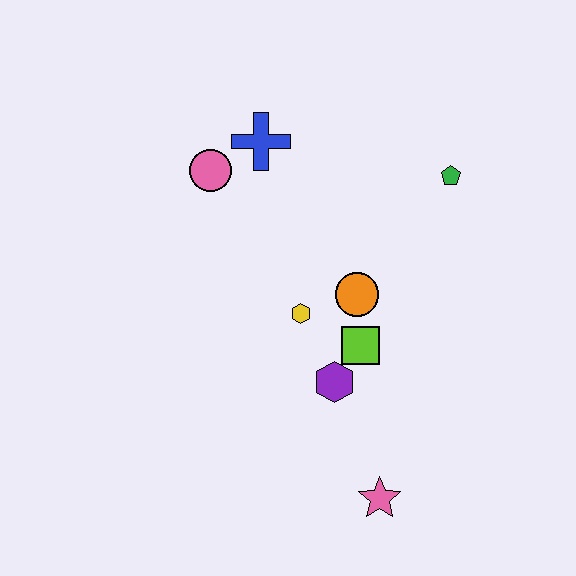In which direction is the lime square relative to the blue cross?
The lime square is below the blue cross.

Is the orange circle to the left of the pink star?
Yes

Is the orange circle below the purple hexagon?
No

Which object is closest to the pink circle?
The blue cross is closest to the pink circle.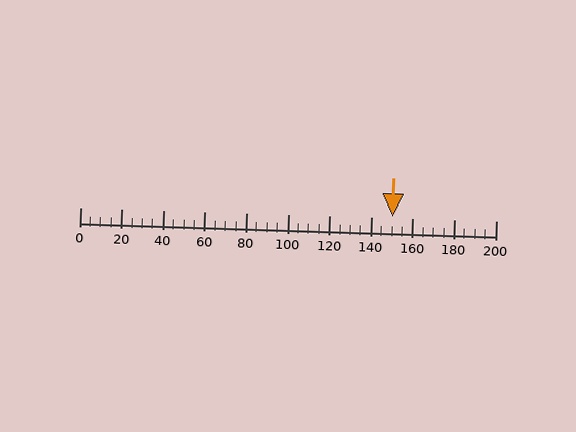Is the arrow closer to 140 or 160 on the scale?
The arrow is closer to 160.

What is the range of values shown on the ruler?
The ruler shows values from 0 to 200.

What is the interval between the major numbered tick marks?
The major tick marks are spaced 20 units apart.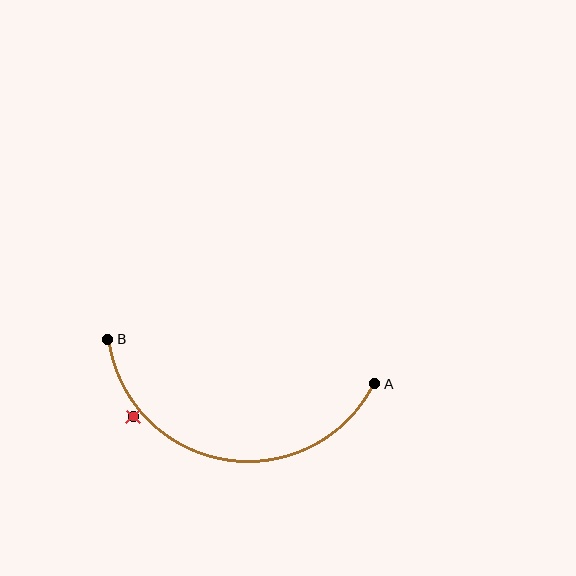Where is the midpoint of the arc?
The arc midpoint is the point on the curve farthest from the straight line joining A and B. It sits below that line.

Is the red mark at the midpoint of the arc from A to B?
No — the red mark does not lie on the arc at all. It sits slightly outside the curve.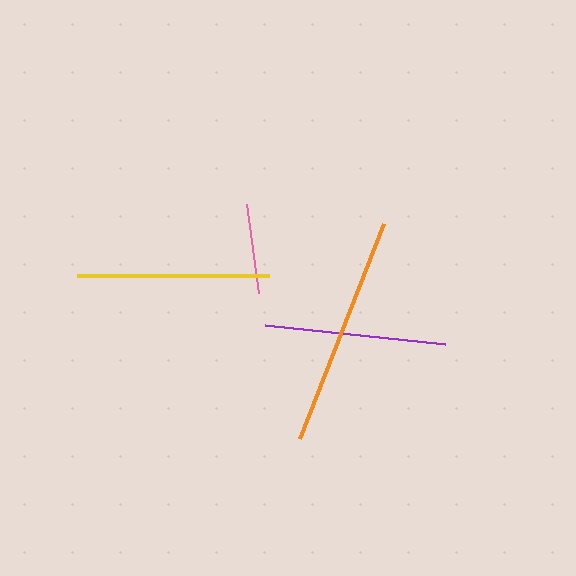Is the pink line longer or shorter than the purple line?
The purple line is longer than the pink line.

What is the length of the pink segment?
The pink segment is approximately 90 pixels long.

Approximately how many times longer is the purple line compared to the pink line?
The purple line is approximately 2.0 times the length of the pink line.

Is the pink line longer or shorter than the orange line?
The orange line is longer than the pink line.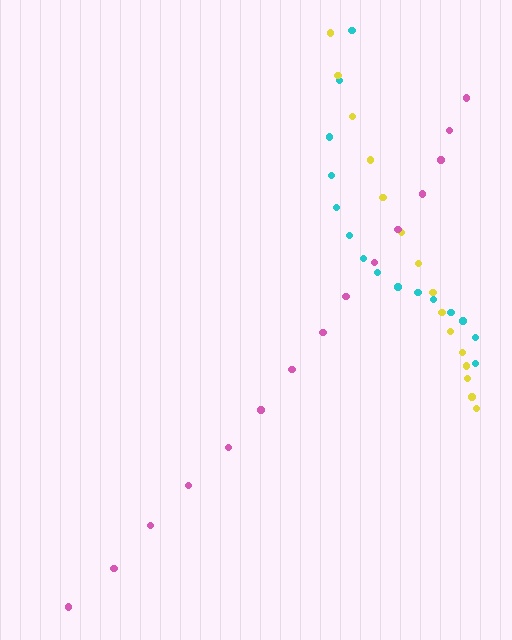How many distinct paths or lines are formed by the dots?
There are 3 distinct paths.